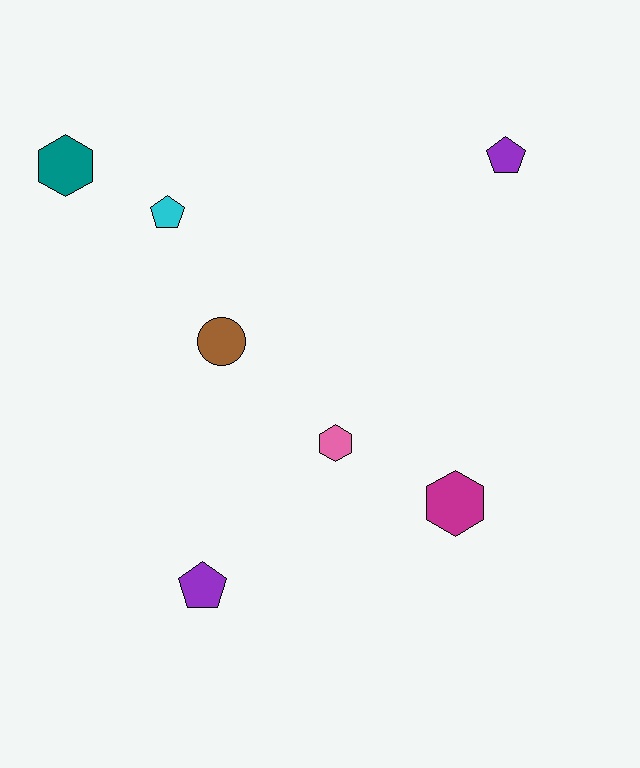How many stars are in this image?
There are no stars.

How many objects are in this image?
There are 7 objects.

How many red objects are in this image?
There are no red objects.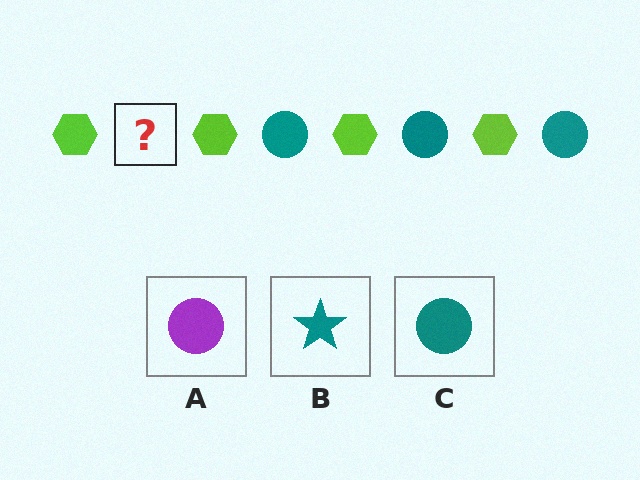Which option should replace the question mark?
Option C.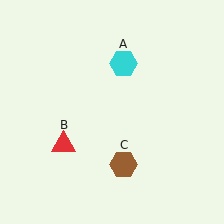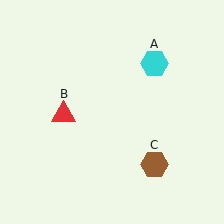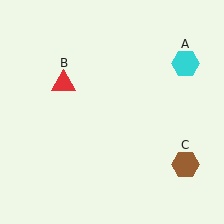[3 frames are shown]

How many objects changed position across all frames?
3 objects changed position: cyan hexagon (object A), red triangle (object B), brown hexagon (object C).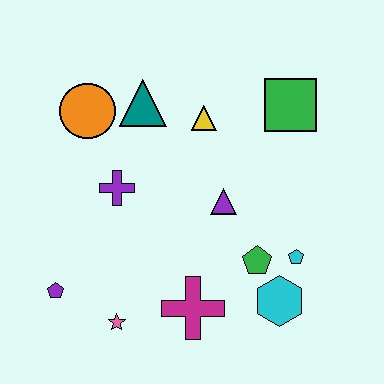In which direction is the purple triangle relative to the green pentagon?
The purple triangle is above the green pentagon.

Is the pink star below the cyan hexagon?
Yes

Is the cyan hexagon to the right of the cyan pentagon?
No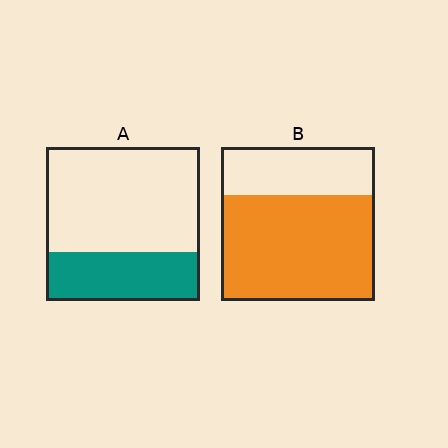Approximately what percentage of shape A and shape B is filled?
A is approximately 30% and B is approximately 70%.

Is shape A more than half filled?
No.